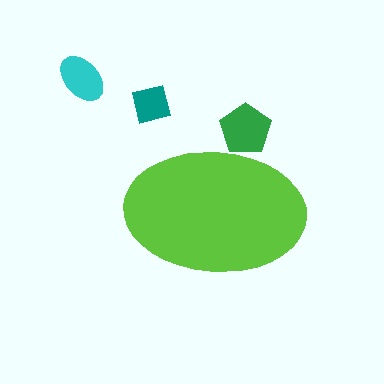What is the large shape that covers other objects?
A lime ellipse.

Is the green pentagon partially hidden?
Yes, the green pentagon is partially hidden behind the lime ellipse.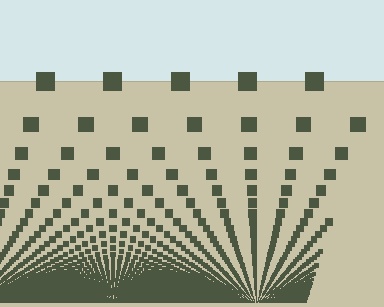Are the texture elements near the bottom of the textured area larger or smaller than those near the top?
Smaller. The gradient is inverted — elements near the bottom are smaller and denser.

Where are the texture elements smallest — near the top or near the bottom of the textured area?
Near the bottom.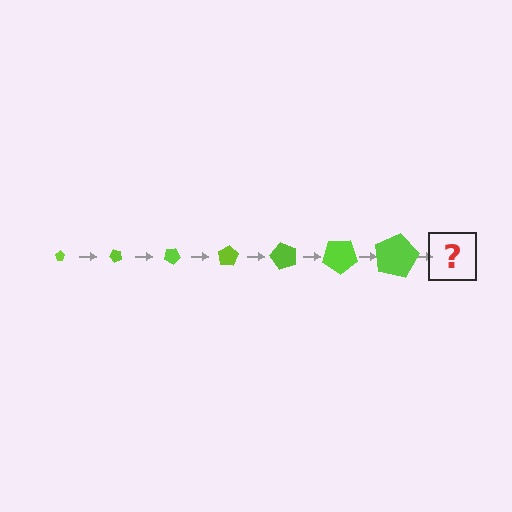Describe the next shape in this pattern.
It should be a pentagon, larger than the previous one and rotated 350 degrees from the start.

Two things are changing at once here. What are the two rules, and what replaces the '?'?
The two rules are that the pentagon grows larger each step and it rotates 50 degrees each step. The '?' should be a pentagon, larger than the previous one and rotated 350 degrees from the start.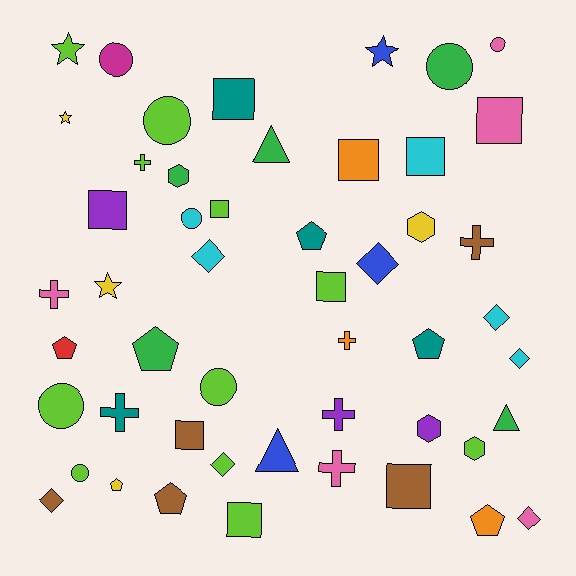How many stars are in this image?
There are 4 stars.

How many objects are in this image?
There are 50 objects.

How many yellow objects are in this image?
There are 4 yellow objects.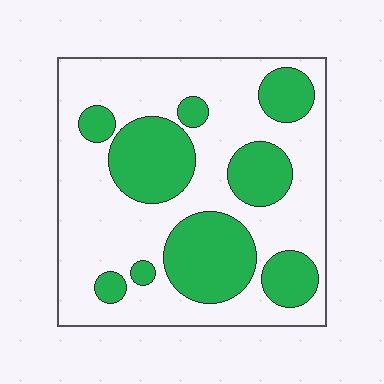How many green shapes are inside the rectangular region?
9.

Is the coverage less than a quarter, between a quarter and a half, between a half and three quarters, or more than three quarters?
Between a quarter and a half.